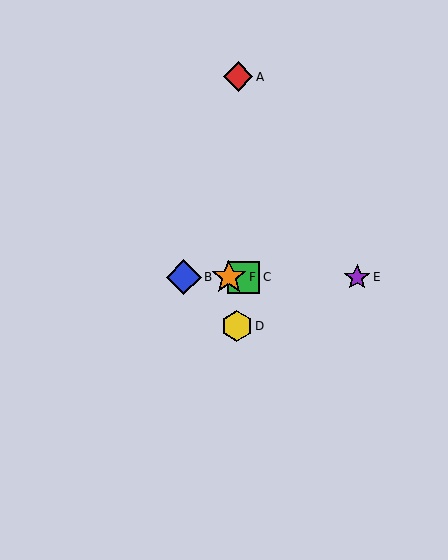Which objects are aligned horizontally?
Objects B, C, E, F are aligned horizontally.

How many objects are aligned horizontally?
4 objects (B, C, E, F) are aligned horizontally.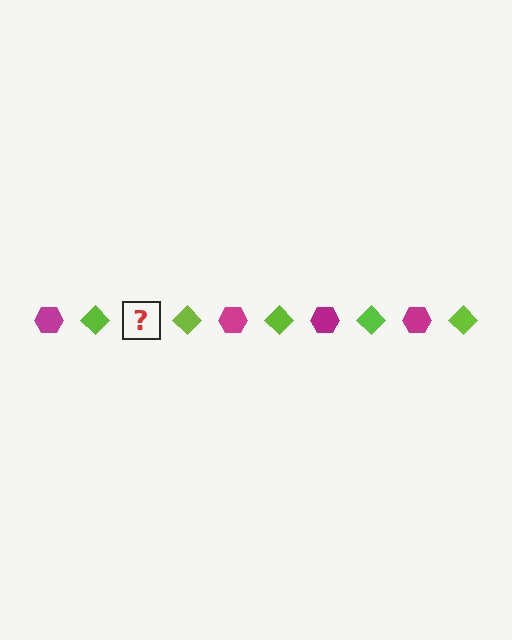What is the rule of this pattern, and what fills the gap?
The rule is that the pattern alternates between magenta hexagon and lime diamond. The gap should be filled with a magenta hexagon.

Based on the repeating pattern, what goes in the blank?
The blank should be a magenta hexagon.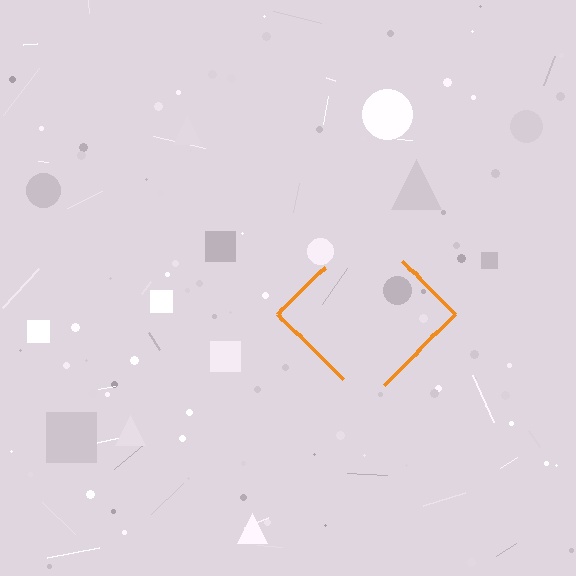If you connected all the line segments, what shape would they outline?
They would outline a diamond.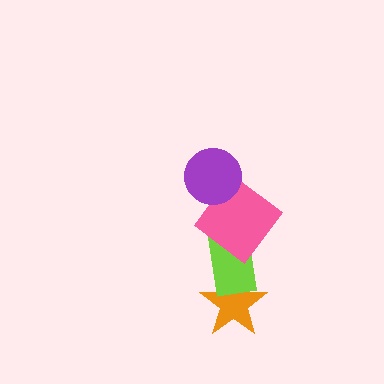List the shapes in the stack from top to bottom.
From top to bottom: the purple circle, the pink diamond, the lime rectangle, the orange star.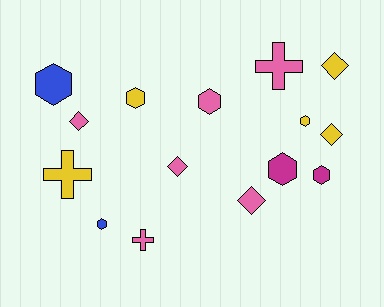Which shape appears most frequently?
Hexagon, with 7 objects.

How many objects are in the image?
There are 15 objects.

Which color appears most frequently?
Pink, with 6 objects.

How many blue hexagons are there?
There are 2 blue hexagons.